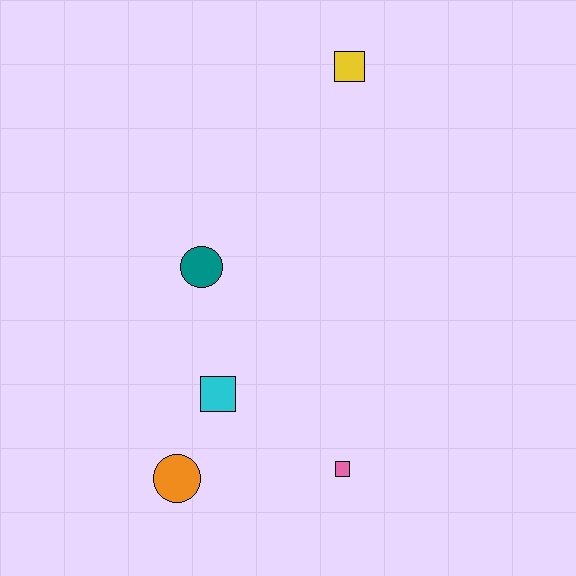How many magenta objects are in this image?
There are no magenta objects.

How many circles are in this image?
There are 2 circles.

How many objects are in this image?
There are 5 objects.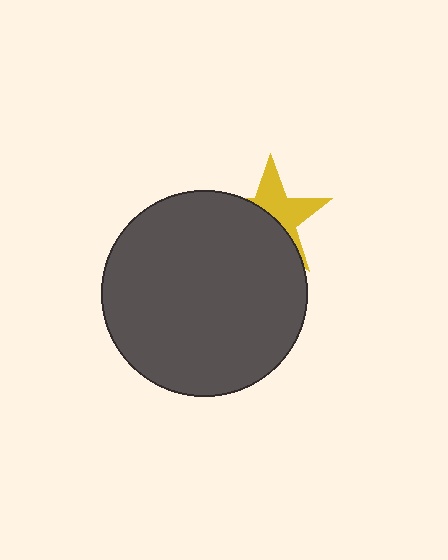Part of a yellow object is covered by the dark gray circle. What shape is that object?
It is a star.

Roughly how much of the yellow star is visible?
About half of it is visible (roughly 46%).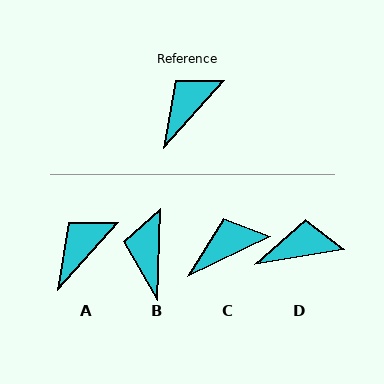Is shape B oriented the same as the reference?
No, it is off by about 40 degrees.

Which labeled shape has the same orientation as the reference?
A.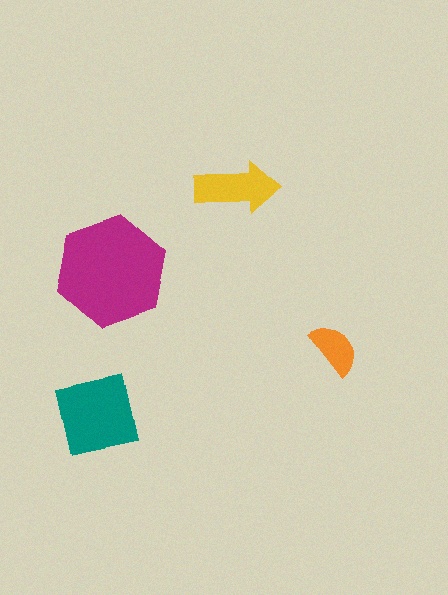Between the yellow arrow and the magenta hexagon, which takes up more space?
The magenta hexagon.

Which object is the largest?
The magenta hexagon.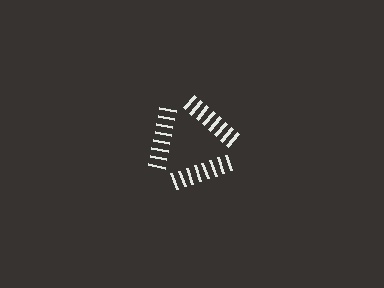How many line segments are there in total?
24 — 8 along each of the 3 edges.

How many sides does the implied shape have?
3 sides — the line-ends trace a triangle.